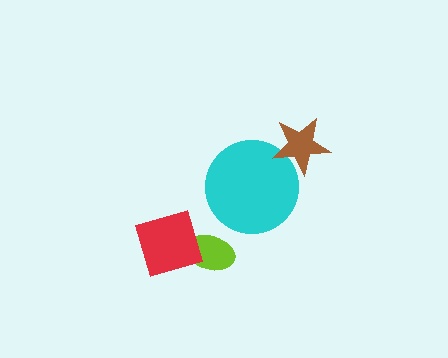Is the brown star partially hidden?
No, no other shape covers it.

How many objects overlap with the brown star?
1 object overlaps with the brown star.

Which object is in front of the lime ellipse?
The red diamond is in front of the lime ellipse.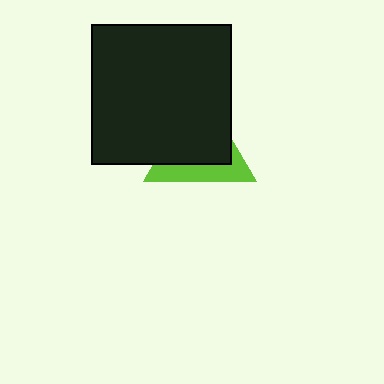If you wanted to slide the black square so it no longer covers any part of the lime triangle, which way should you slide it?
Slide it toward the upper-left — that is the most direct way to separate the two shapes.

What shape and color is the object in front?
The object in front is a black square.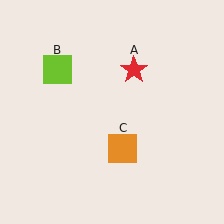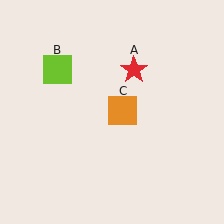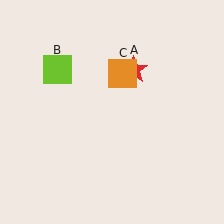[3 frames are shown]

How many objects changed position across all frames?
1 object changed position: orange square (object C).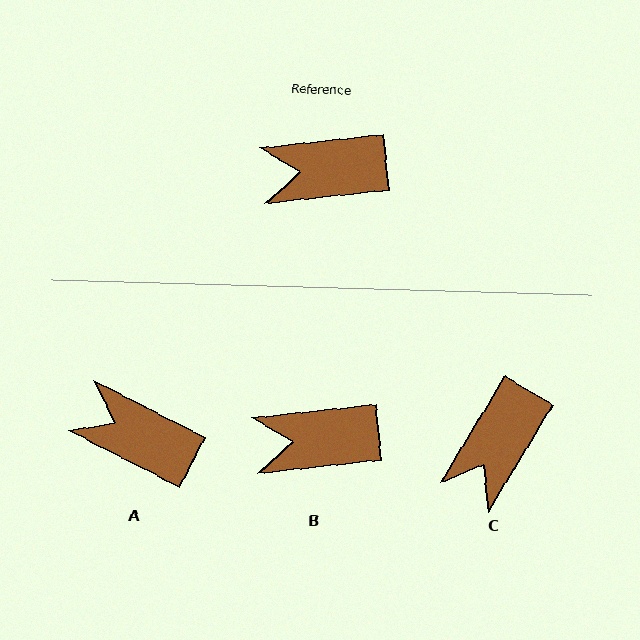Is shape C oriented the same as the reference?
No, it is off by about 53 degrees.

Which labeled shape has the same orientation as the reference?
B.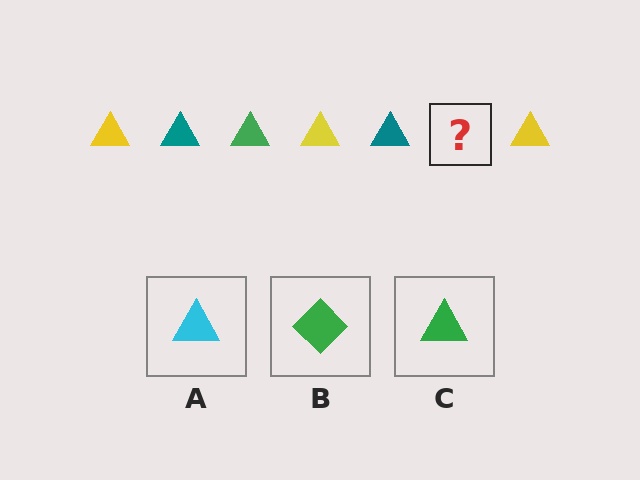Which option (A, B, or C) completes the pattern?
C.